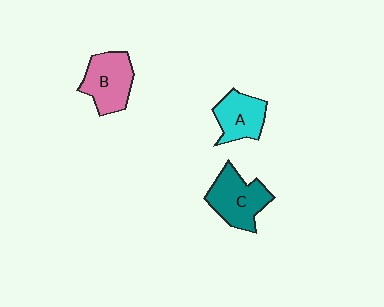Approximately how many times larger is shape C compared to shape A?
Approximately 1.3 times.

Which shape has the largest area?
Shape C (teal).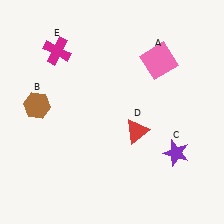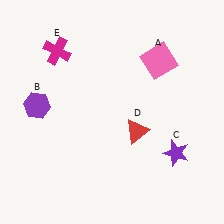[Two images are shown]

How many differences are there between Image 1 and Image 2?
There is 1 difference between the two images.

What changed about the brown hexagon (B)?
In Image 1, B is brown. In Image 2, it changed to purple.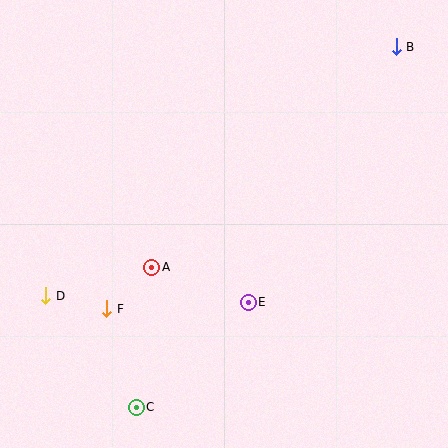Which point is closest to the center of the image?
Point E at (248, 302) is closest to the center.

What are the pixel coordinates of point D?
Point D is at (46, 296).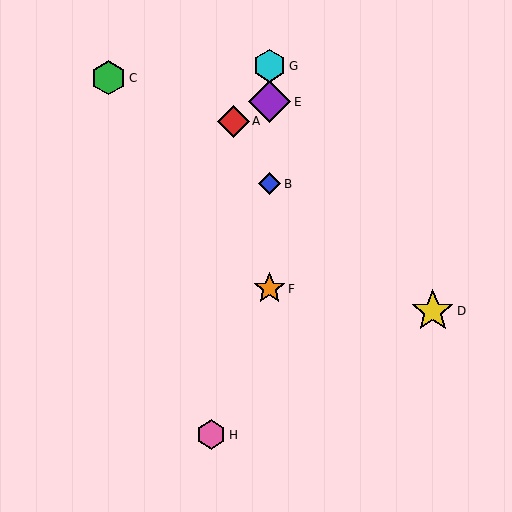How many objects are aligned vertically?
4 objects (B, E, F, G) are aligned vertically.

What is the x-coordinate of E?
Object E is at x≈270.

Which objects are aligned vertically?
Objects B, E, F, G are aligned vertically.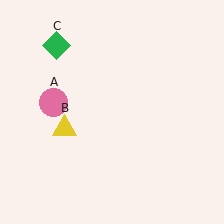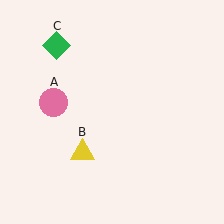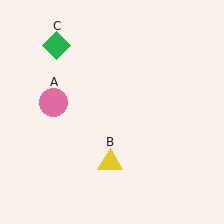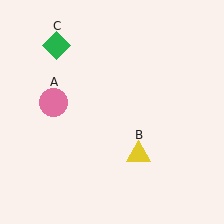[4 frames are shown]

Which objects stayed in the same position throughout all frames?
Pink circle (object A) and green diamond (object C) remained stationary.